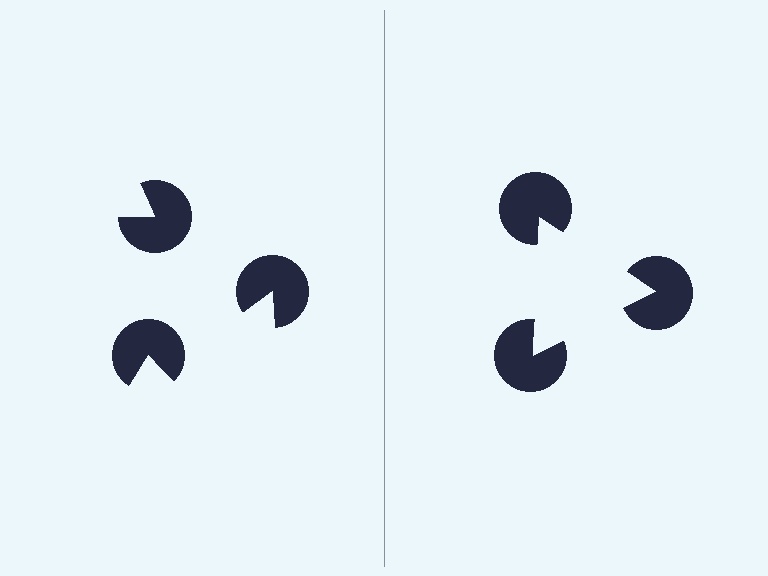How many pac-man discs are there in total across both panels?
6 — 3 on each side.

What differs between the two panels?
The pac-man discs are positioned identically on both sides; only the wedge orientations differ. On the right they align to a triangle; on the left they are misaligned.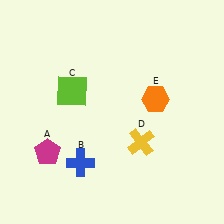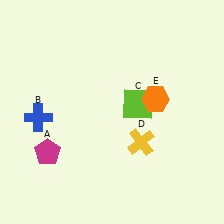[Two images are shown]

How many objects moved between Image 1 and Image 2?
2 objects moved between the two images.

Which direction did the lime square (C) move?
The lime square (C) moved right.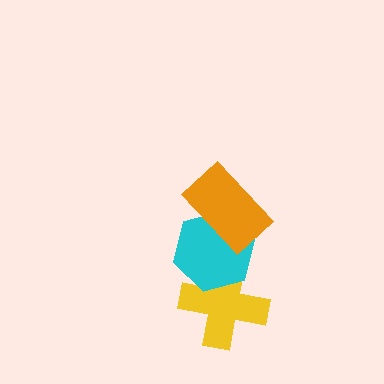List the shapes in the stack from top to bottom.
From top to bottom: the orange rectangle, the cyan hexagon, the yellow cross.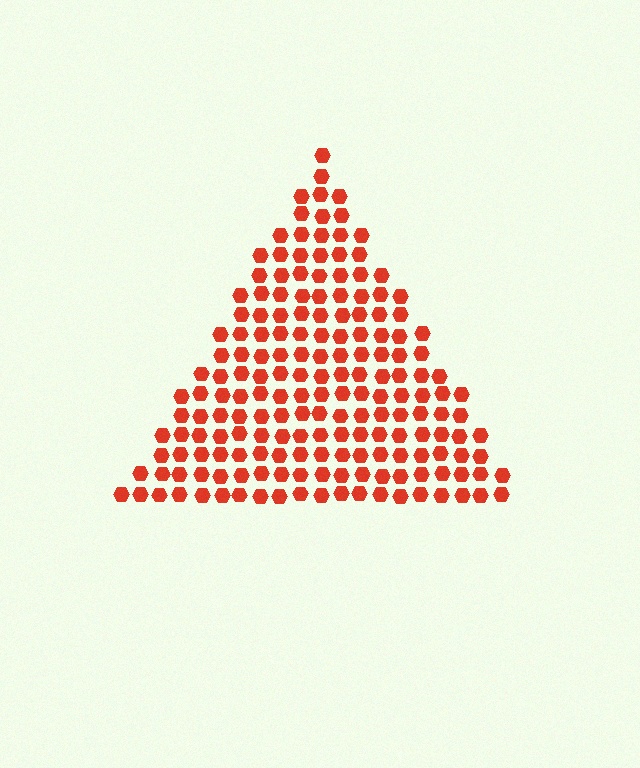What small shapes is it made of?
It is made of small hexagons.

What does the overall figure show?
The overall figure shows a triangle.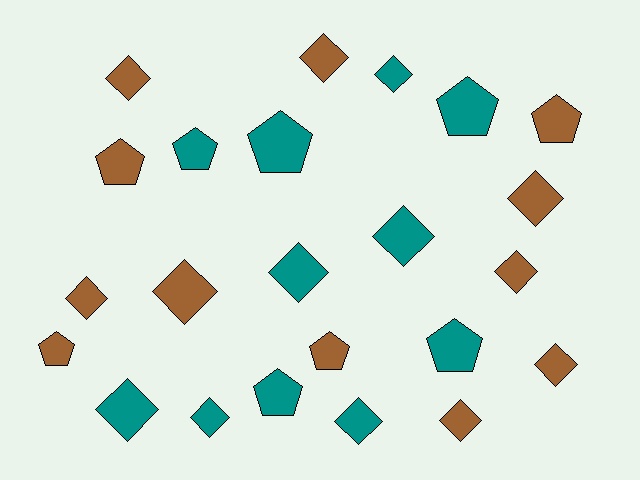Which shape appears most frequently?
Diamond, with 14 objects.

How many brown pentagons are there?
There are 4 brown pentagons.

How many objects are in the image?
There are 23 objects.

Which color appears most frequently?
Brown, with 12 objects.